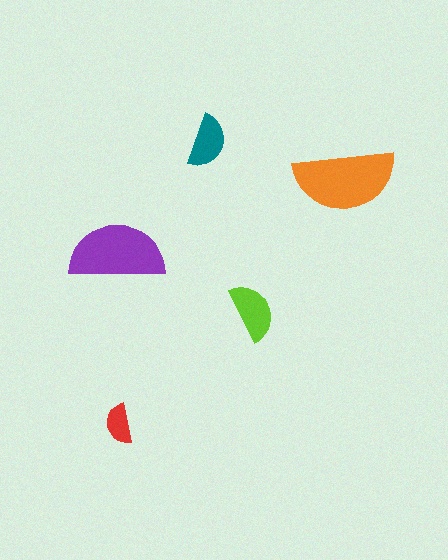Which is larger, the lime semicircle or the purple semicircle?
The purple one.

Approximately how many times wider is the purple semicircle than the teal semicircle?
About 2 times wider.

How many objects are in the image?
There are 5 objects in the image.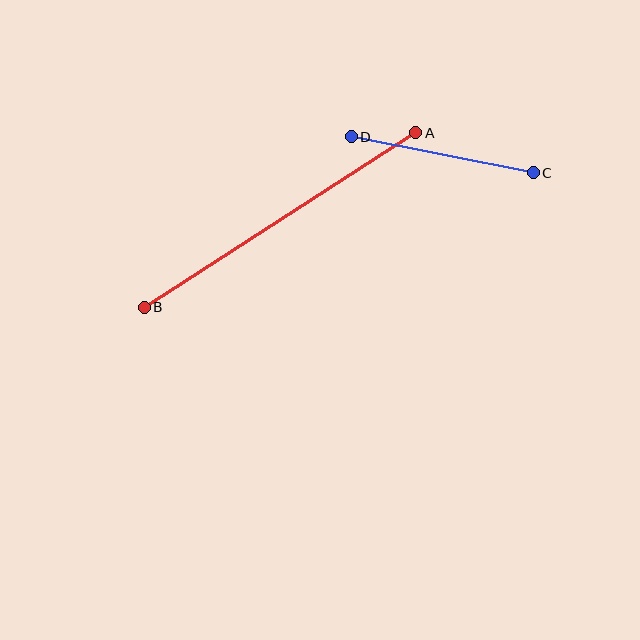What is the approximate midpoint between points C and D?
The midpoint is at approximately (442, 155) pixels.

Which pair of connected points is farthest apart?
Points A and B are farthest apart.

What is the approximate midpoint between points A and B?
The midpoint is at approximately (280, 220) pixels.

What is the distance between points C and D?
The distance is approximately 186 pixels.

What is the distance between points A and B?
The distance is approximately 323 pixels.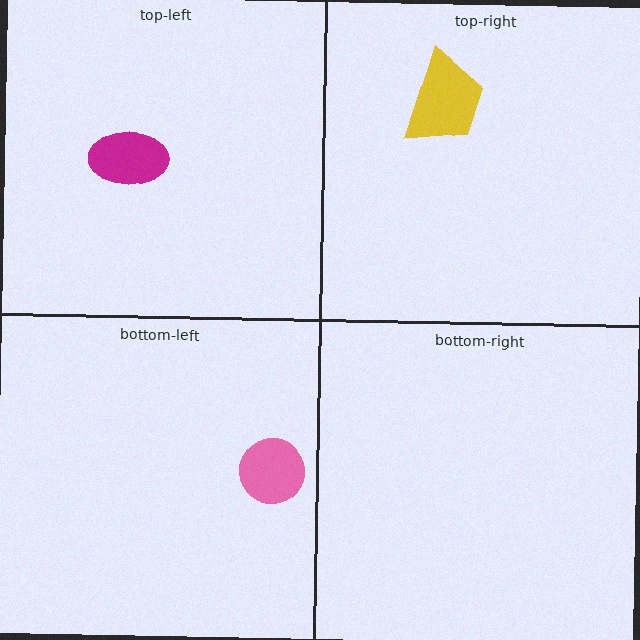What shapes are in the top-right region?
The yellow trapezoid.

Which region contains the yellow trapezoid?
The top-right region.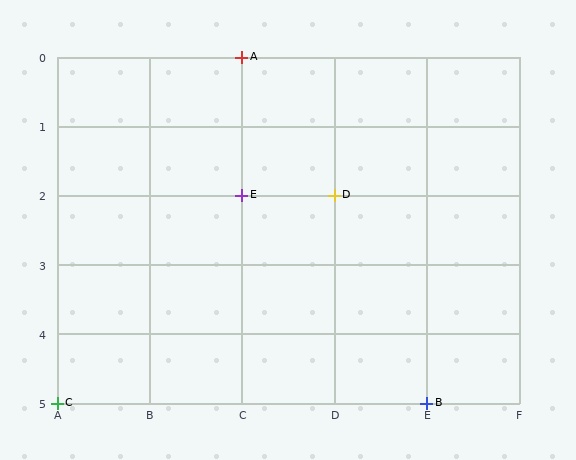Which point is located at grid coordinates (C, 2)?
Point E is at (C, 2).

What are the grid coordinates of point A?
Point A is at grid coordinates (C, 0).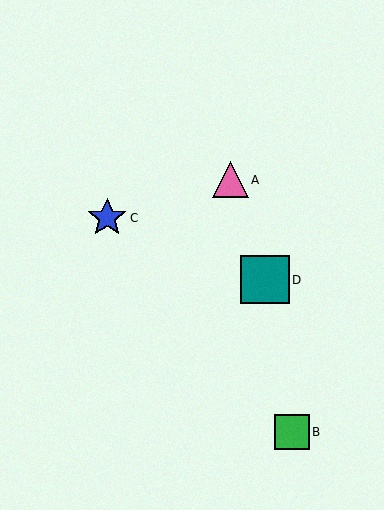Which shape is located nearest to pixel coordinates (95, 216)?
The blue star (labeled C) at (107, 218) is nearest to that location.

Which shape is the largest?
The teal square (labeled D) is the largest.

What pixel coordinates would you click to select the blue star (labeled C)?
Click at (107, 218) to select the blue star C.